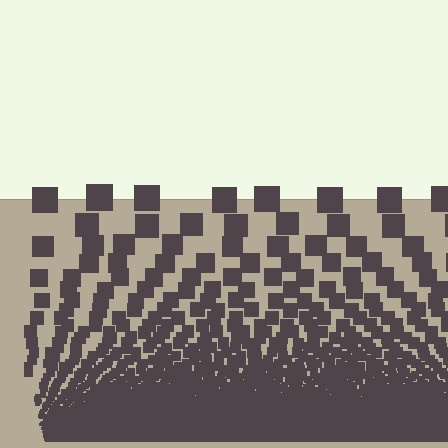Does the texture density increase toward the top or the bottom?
Density increases toward the bottom.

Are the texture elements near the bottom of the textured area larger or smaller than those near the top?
Smaller. The gradient is inverted — elements near the bottom are smaller and denser.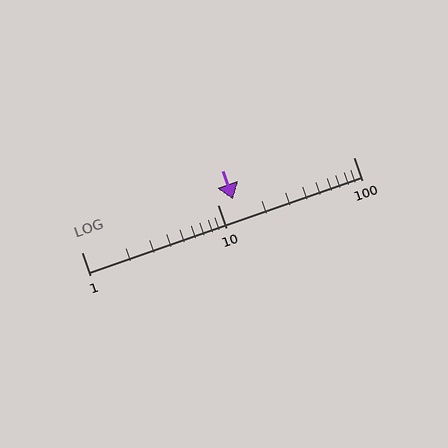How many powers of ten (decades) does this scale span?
The scale spans 2 decades, from 1 to 100.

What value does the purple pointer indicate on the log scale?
The pointer indicates approximately 13.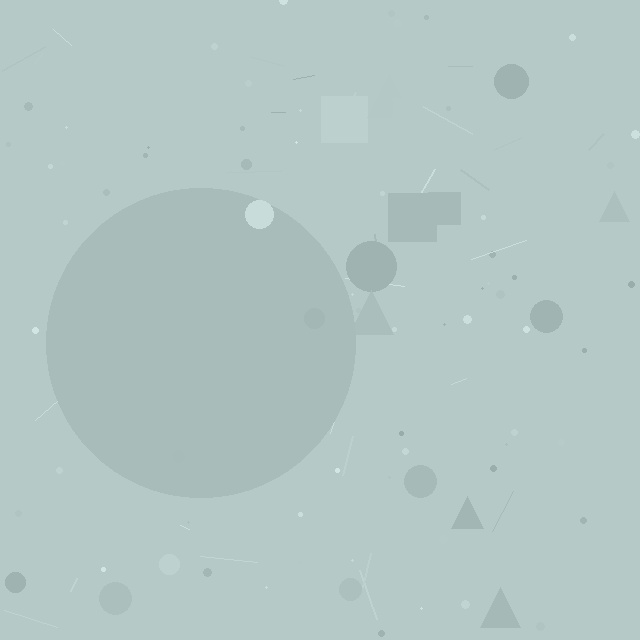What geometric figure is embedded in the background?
A circle is embedded in the background.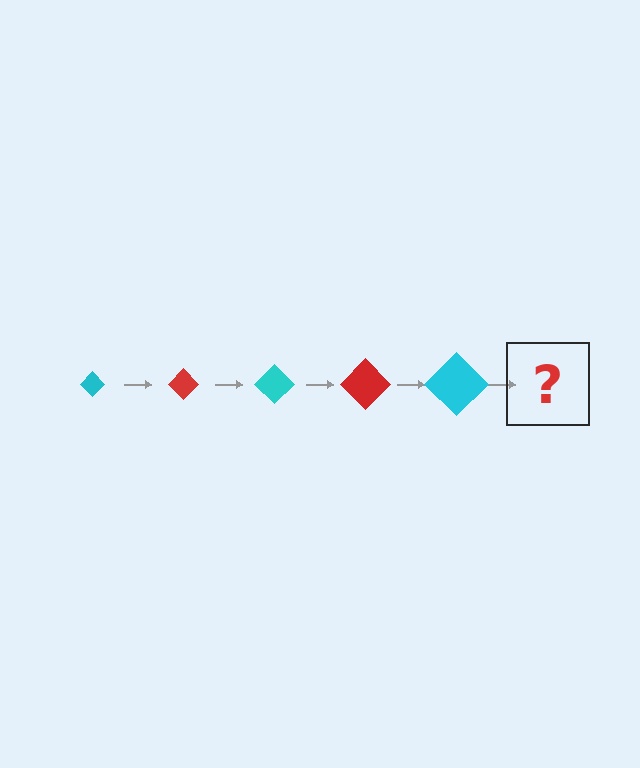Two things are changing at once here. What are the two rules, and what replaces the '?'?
The two rules are that the diamond grows larger each step and the color cycles through cyan and red. The '?' should be a red diamond, larger than the previous one.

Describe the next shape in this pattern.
It should be a red diamond, larger than the previous one.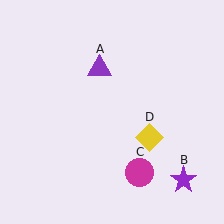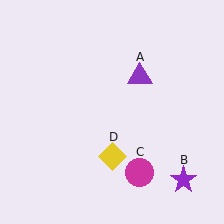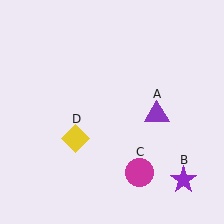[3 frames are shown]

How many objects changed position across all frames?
2 objects changed position: purple triangle (object A), yellow diamond (object D).